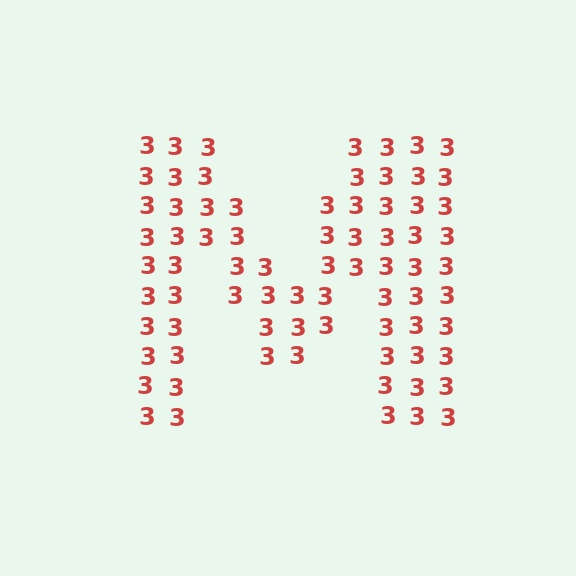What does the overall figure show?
The overall figure shows the letter M.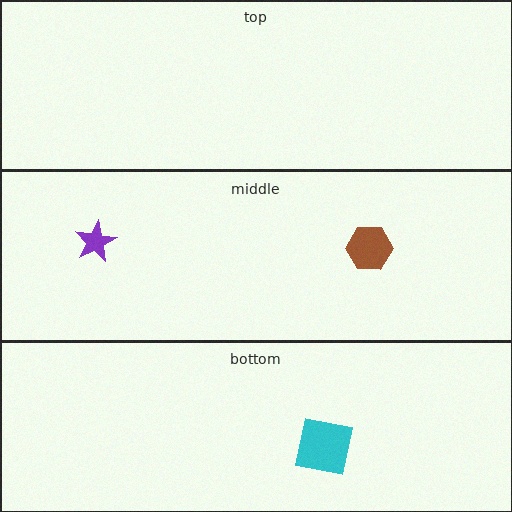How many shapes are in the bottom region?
1.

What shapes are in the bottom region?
The cyan square.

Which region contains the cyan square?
The bottom region.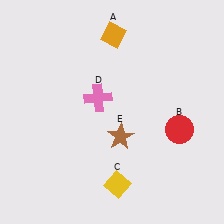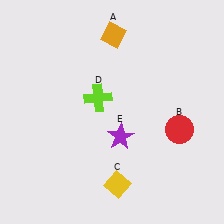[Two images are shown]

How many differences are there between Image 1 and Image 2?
There are 2 differences between the two images.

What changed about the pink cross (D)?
In Image 1, D is pink. In Image 2, it changed to lime.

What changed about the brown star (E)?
In Image 1, E is brown. In Image 2, it changed to purple.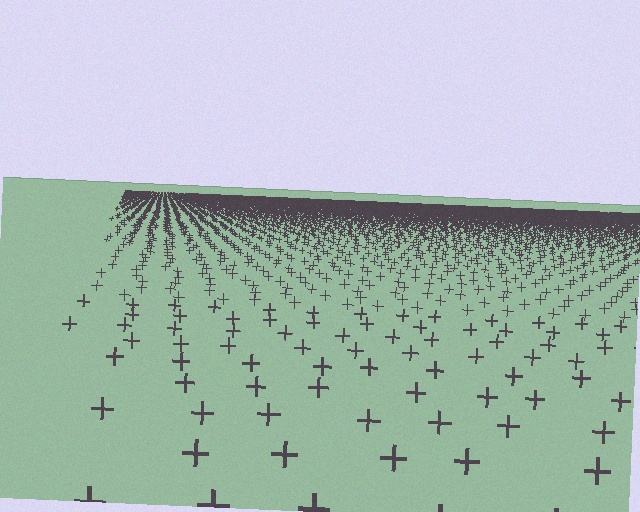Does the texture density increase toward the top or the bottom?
Density increases toward the top.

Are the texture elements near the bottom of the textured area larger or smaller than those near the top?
Larger. Near the bottom, elements are closer to the viewer and appear at a bigger on-screen size.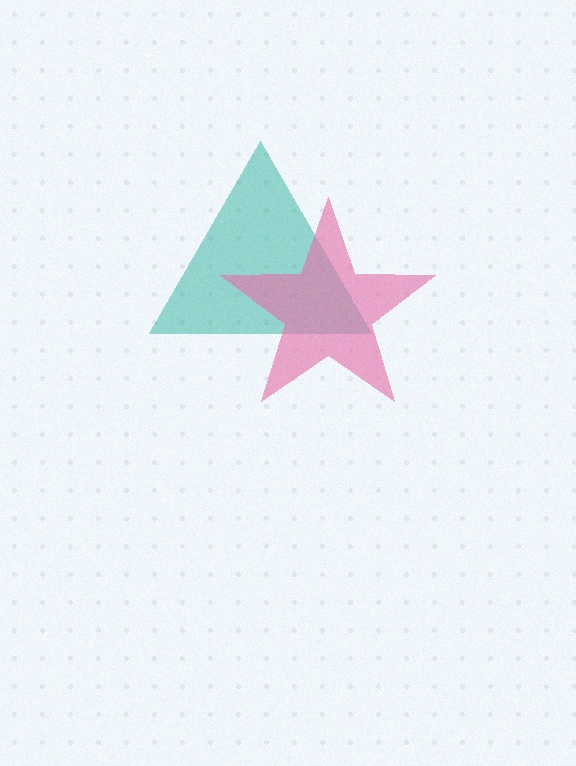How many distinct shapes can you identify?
There are 2 distinct shapes: a teal triangle, a pink star.